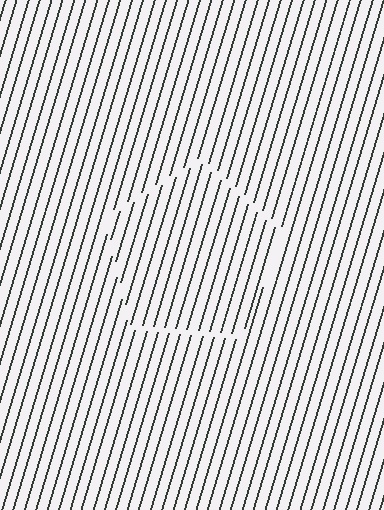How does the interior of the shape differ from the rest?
The interior of the shape contains the same grating, shifted by half a period — the contour is defined by the phase discontinuity where line-ends from the inner and outer gratings abut.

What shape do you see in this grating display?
An illusory pentagon. The interior of the shape contains the same grating, shifted by half a period — the contour is defined by the phase discontinuity where line-ends from the inner and outer gratings abut.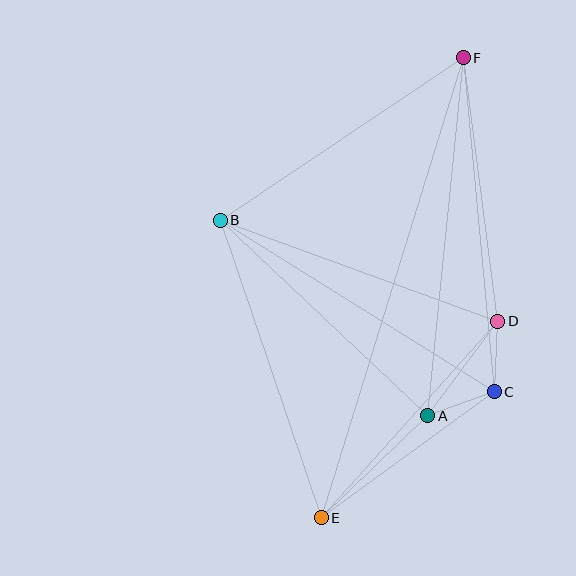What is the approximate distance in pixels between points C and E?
The distance between C and E is approximately 214 pixels.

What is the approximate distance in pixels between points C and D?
The distance between C and D is approximately 70 pixels.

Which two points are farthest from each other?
Points E and F are farthest from each other.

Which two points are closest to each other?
Points A and C are closest to each other.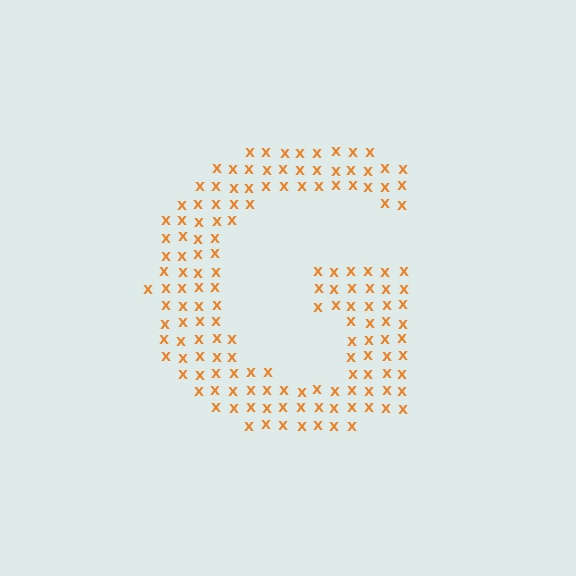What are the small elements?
The small elements are letter X's.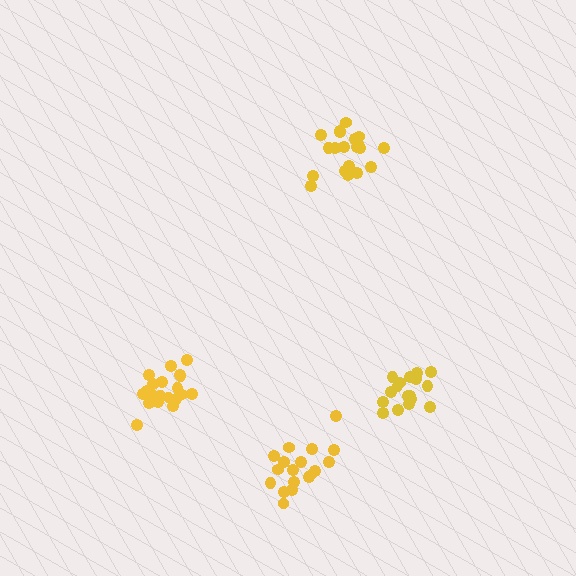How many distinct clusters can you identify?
There are 4 distinct clusters.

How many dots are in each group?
Group 1: 20 dots, Group 2: 17 dots, Group 3: 18 dots, Group 4: 20 dots (75 total).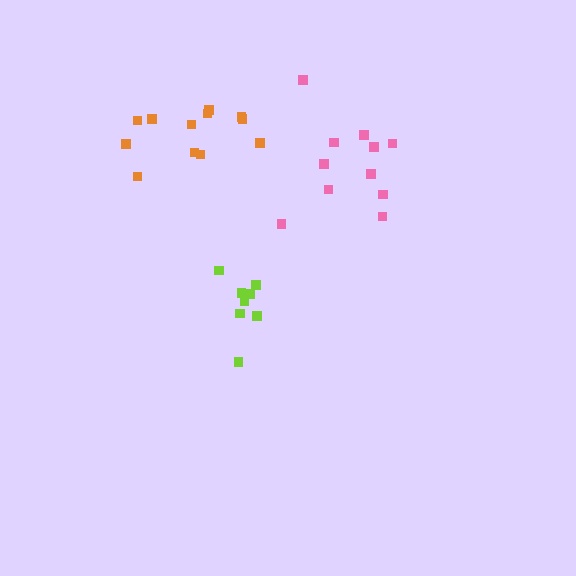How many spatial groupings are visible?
There are 3 spatial groupings.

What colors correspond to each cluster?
The clusters are colored: lime, pink, orange.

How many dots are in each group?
Group 1: 8 dots, Group 2: 11 dots, Group 3: 12 dots (31 total).